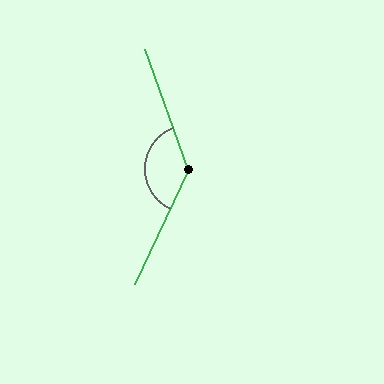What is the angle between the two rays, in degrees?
Approximately 135 degrees.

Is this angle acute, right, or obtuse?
It is obtuse.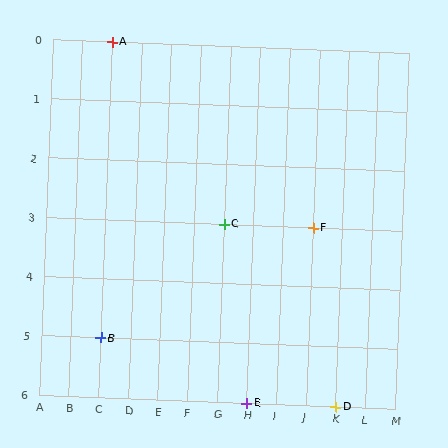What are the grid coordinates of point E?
Point E is at grid coordinates (H, 6).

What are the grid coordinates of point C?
Point C is at grid coordinates (G, 3).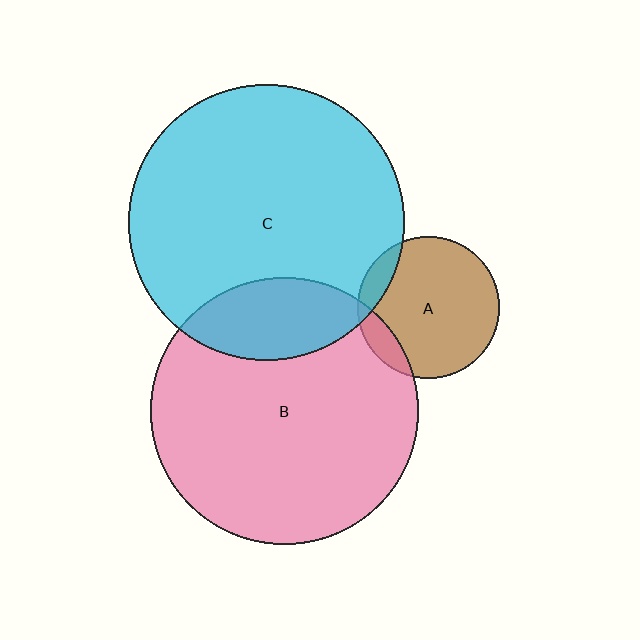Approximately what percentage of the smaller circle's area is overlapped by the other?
Approximately 10%.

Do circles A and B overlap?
Yes.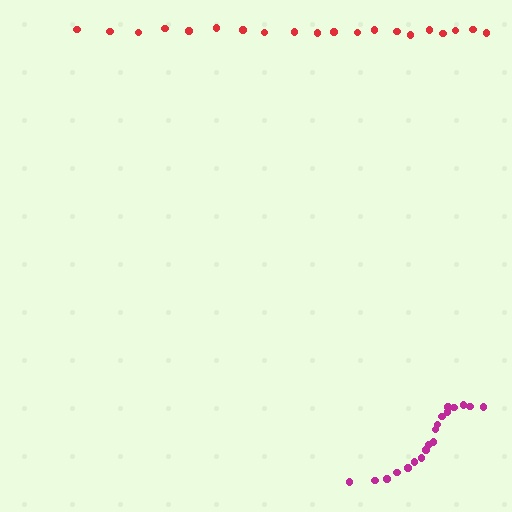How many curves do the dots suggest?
There are 2 distinct paths.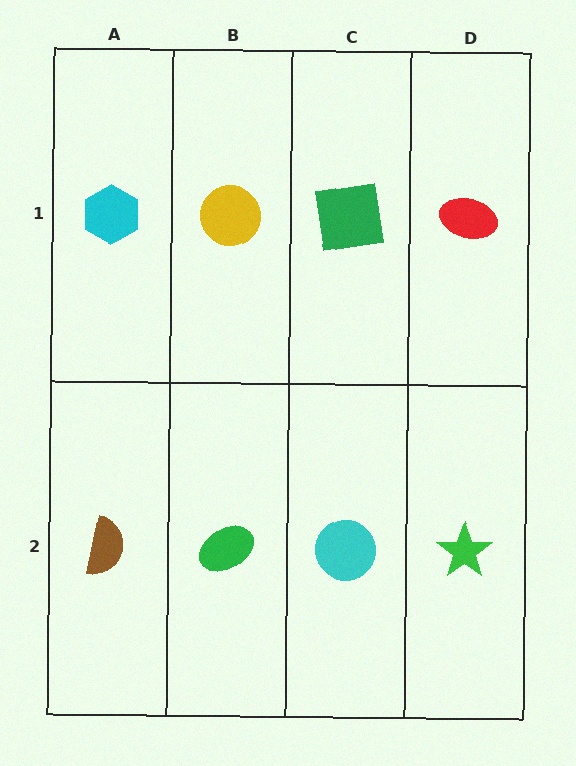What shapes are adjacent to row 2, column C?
A green square (row 1, column C), a green ellipse (row 2, column B), a green star (row 2, column D).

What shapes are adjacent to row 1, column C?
A cyan circle (row 2, column C), a yellow circle (row 1, column B), a red ellipse (row 1, column D).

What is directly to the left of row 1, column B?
A cyan hexagon.